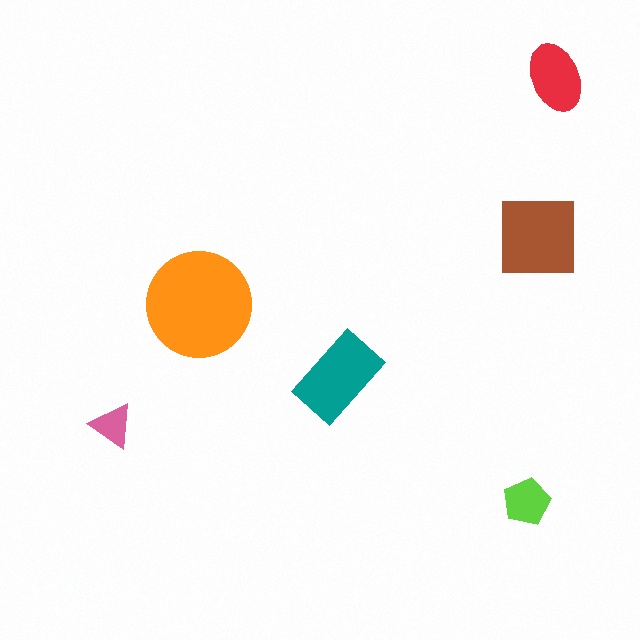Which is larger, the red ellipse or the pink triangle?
The red ellipse.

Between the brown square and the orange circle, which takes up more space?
The orange circle.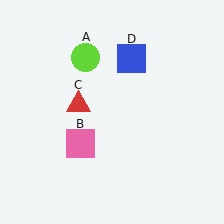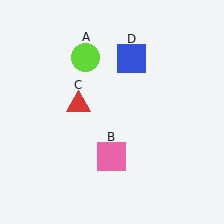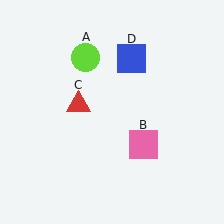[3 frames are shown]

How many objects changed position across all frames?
1 object changed position: pink square (object B).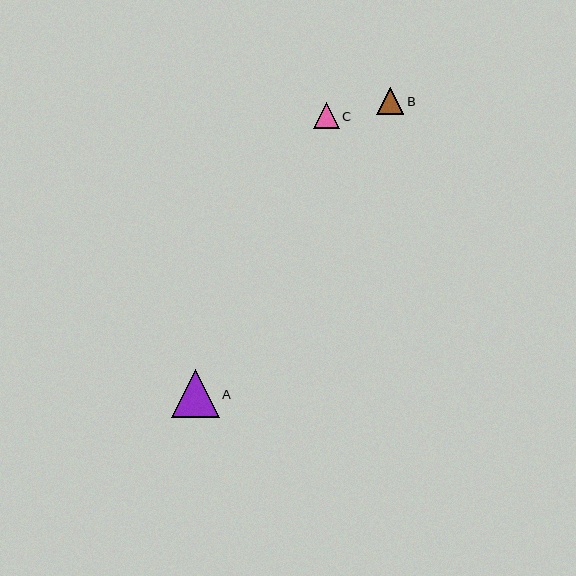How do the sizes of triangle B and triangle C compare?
Triangle B and triangle C are approximately the same size.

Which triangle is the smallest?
Triangle C is the smallest with a size of approximately 26 pixels.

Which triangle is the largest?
Triangle A is the largest with a size of approximately 47 pixels.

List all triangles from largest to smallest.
From largest to smallest: A, B, C.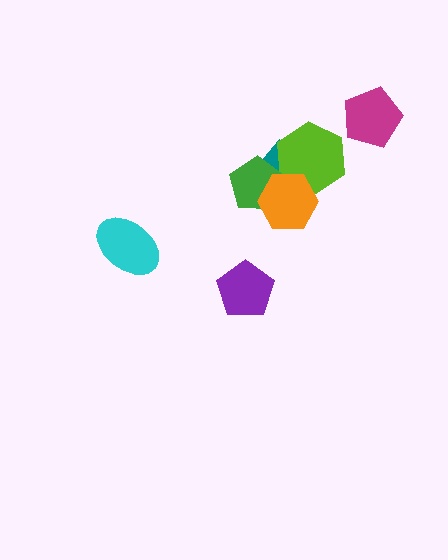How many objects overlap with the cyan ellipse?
0 objects overlap with the cyan ellipse.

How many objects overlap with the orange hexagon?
3 objects overlap with the orange hexagon.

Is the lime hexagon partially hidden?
Yes, it is partially covered by another shape.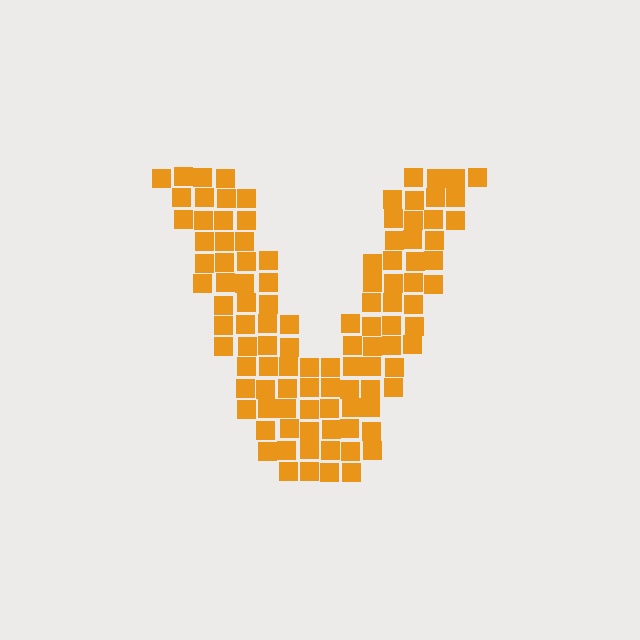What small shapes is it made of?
It is made of small squares.